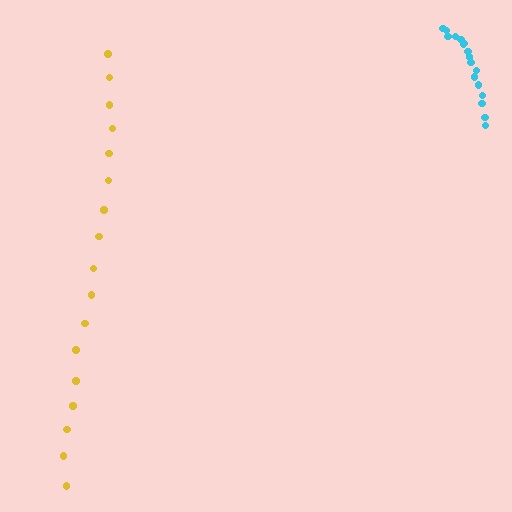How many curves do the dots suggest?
There are 2 distinct paths.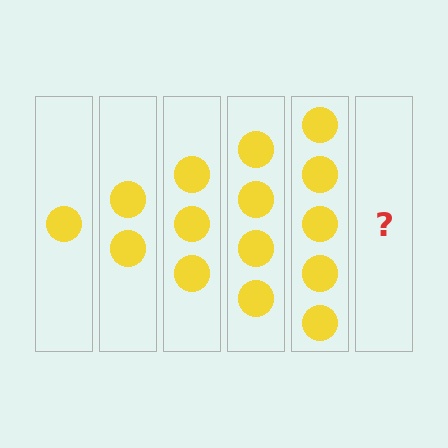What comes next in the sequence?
The next element should be 6 circles.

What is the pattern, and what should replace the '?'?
The pattern is that each step adds one more circle. The '?' should be 6 circles.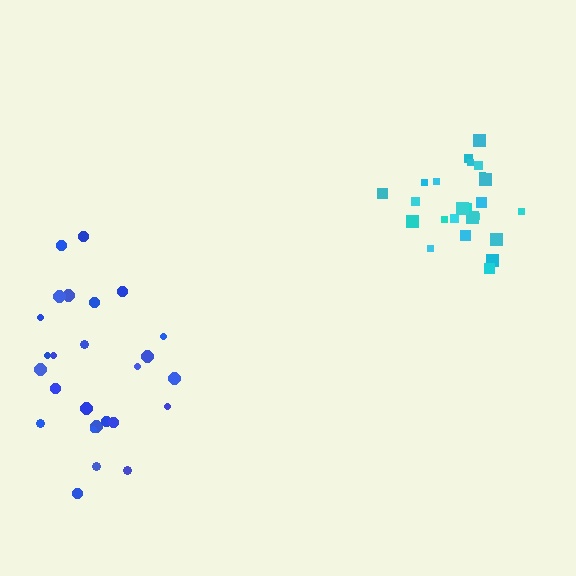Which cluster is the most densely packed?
Cyan.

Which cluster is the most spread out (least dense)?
Blue.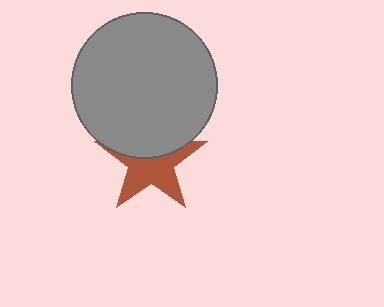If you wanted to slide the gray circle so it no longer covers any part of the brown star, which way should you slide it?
Slide it up — that is the most direct way to separate the two shapes.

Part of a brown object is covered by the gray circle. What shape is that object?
It is a star.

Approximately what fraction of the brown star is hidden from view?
Roughly 42% of the brown star is hidden behind the gray circle.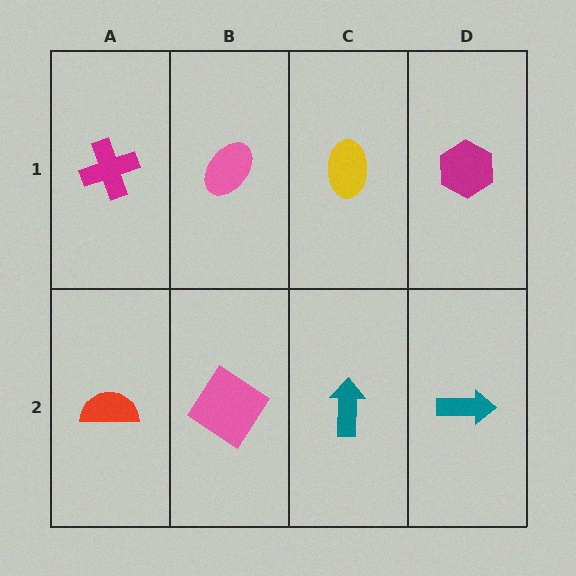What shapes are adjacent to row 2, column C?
A yellow ellipse (row 1, column C), a pink diamond (row 2, column B), a teal arrow (row 2, column D).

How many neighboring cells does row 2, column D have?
2.